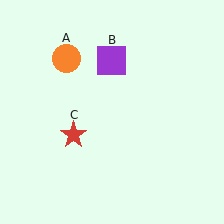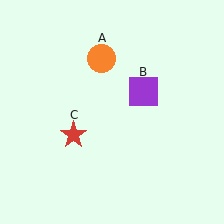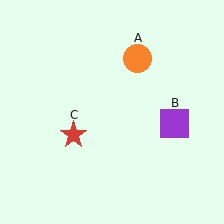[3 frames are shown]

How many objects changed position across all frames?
2 objects changed position: orange circle (object A), purple square (object B).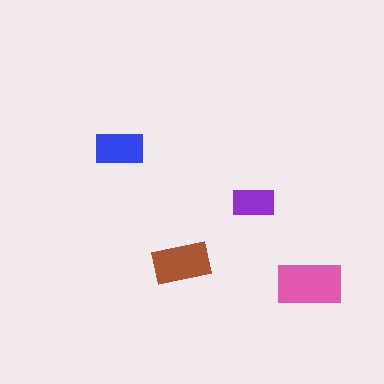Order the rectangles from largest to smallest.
the pink one, the brown one, the blue one, the purple one.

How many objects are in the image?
There are 4 objects in the image.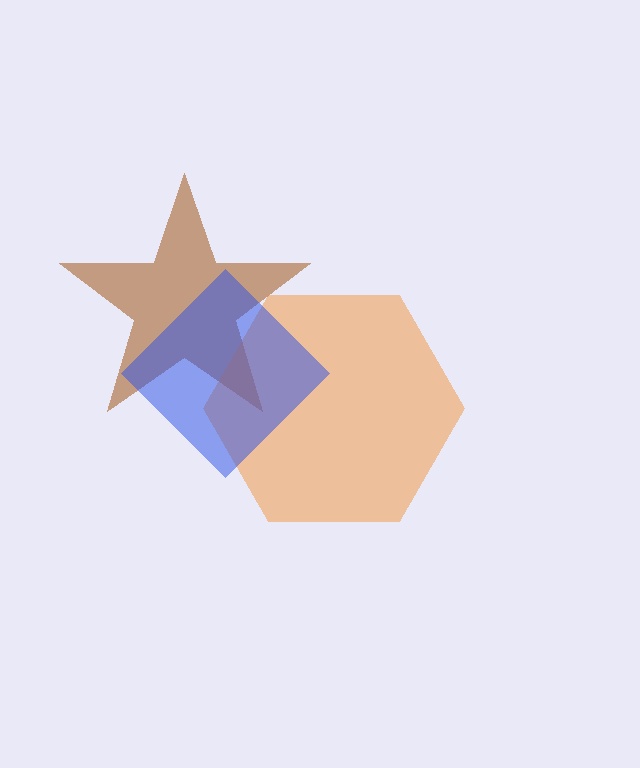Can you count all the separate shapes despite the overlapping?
Yes, there are 3 separate shapes.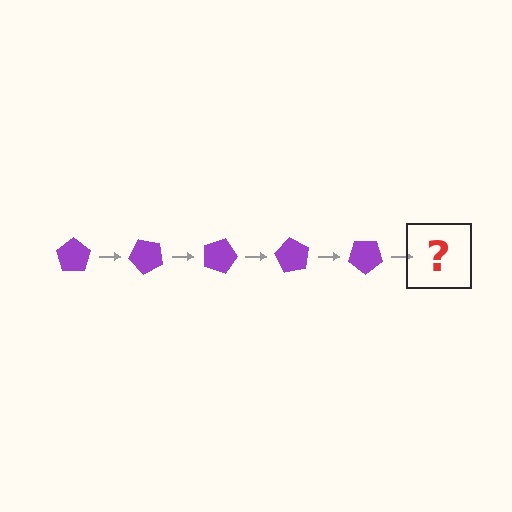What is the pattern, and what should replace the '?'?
The pattern is that the pentagon rotates 45 degrees each step. The '?' should be a purple pentagon rotated 225 degrees.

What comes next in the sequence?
The next element should be a purple pentagon rotated 225 degrees.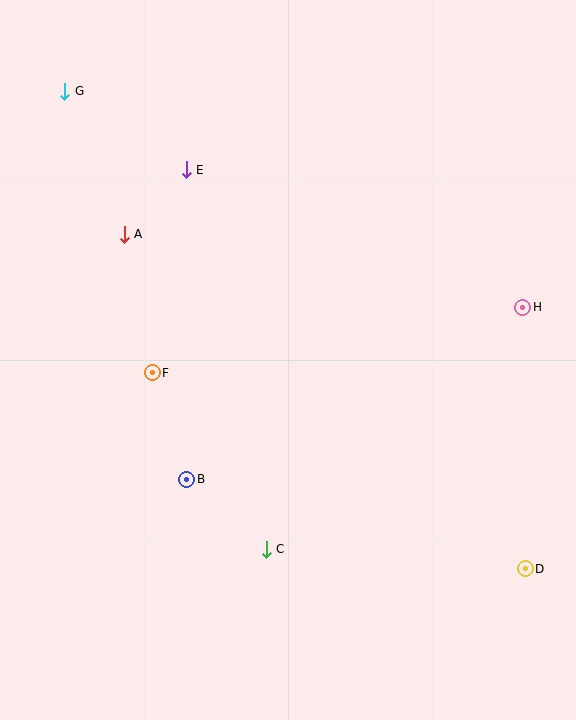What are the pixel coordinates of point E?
Point E is at (186, 170).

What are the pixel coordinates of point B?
Point B is at (187, 479).